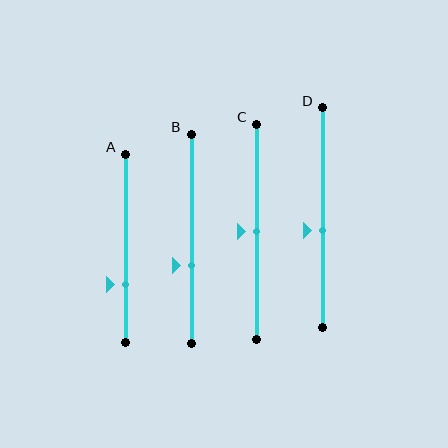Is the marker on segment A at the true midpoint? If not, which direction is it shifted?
No, the marker on segment A is shifted downward by about 19% of the segment length.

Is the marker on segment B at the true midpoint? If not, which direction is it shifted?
No, the marker on segment B is shifted downward by about 13% of the segment length.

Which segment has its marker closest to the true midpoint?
Segment C has its marker closest to the true midpoint.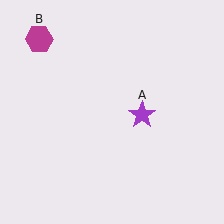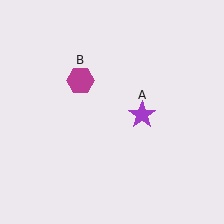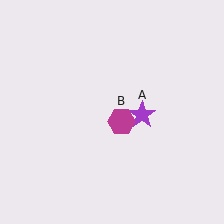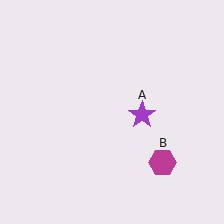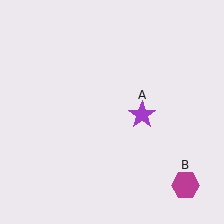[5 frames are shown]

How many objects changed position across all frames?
1 object changed position: magenta hexagon (object B).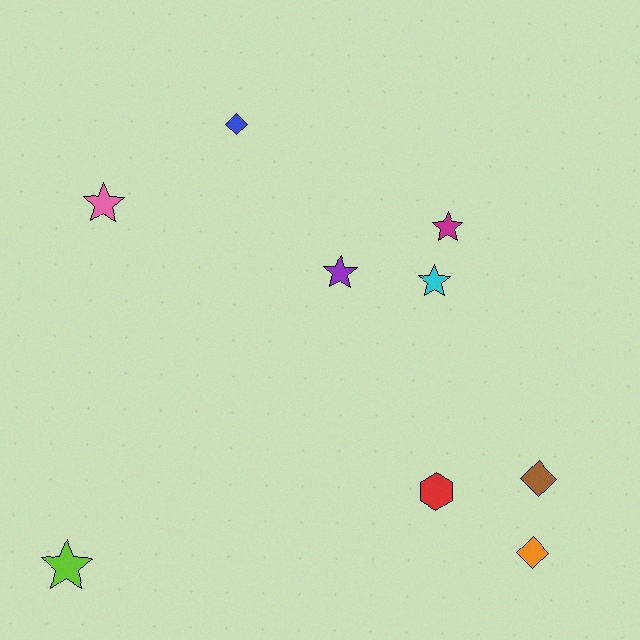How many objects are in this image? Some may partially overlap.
There are 9 objects.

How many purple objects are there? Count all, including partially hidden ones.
There is 1 purple object.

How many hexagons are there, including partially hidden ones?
There is 1 hexagon.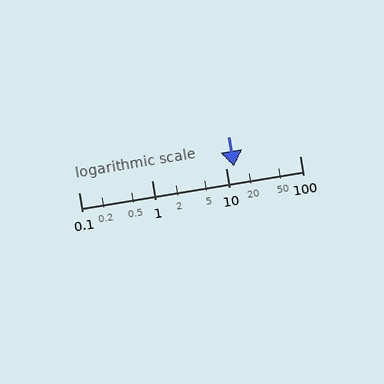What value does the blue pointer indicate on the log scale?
The pointer indicates approximately 13.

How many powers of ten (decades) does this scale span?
The scale spans 3 decades, from 0.1 to 100.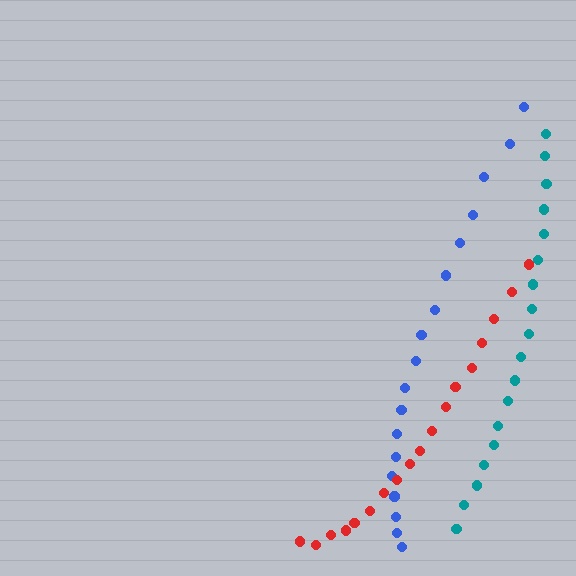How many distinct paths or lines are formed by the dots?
There are 3 distinct paths.